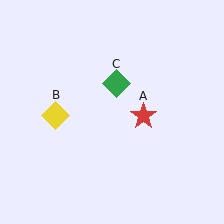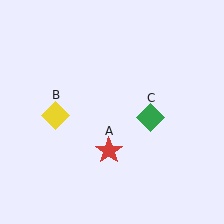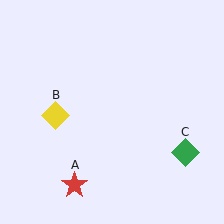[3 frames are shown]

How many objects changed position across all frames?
2 objects changed position: red star (object A), green diamond (object C).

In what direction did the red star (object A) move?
The red star (object A) moved down and to the left.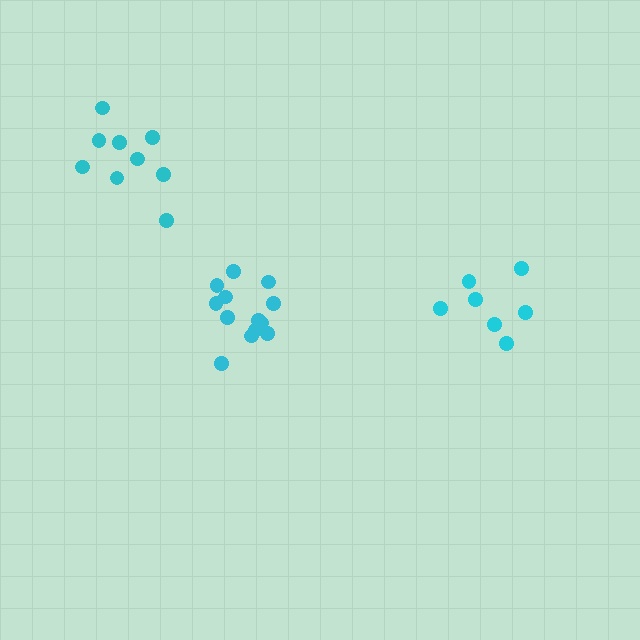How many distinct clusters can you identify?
There are 3 distinct clusters.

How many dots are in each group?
Group 1: 7 dots, Group 2: 9 dots, Group 3: 13 dots (29 total).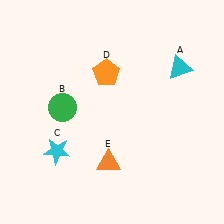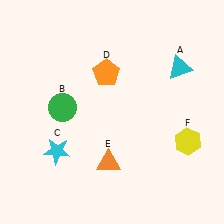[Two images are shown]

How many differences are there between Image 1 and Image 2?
There is 1 difference between the two images.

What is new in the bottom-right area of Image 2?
A yellow hexagon (F) was added in the bottom-right area of Image 2.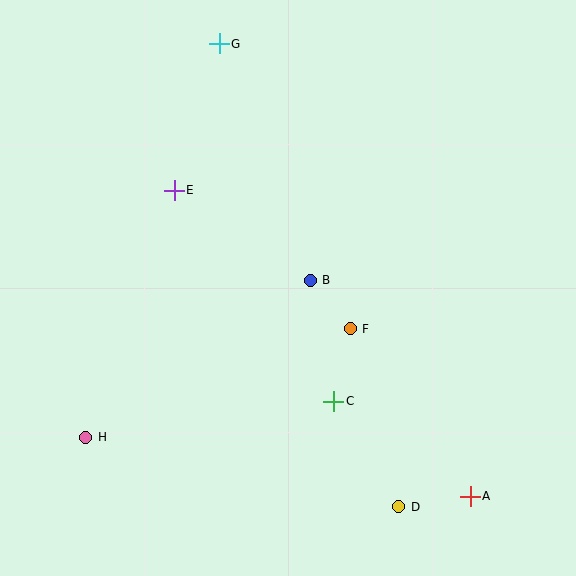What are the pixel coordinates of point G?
Point G is at (219, 44).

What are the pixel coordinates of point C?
Point C is at (334, 401).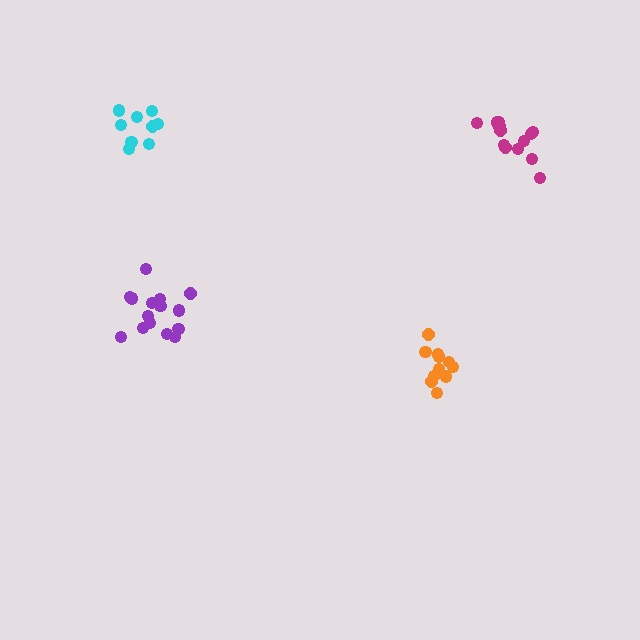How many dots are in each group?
Group 1: 12 dots, Group 2: 13 dots, Group 3: 9 dots, Group 4: 15 dots (49 total).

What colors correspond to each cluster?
The clusters are colored: orange, magenta, cyan, purple.